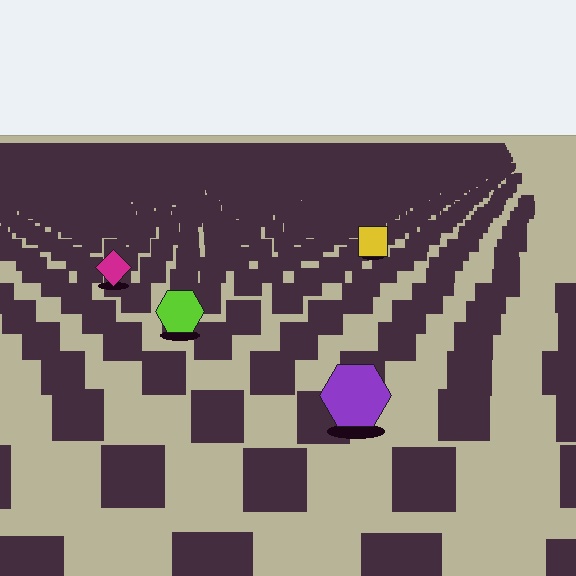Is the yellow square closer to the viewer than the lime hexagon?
No. The lime hexagon is closer — you can tell from the texture gradient: the ground texture is coarser near it.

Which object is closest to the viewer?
The purple hexagon is closest. The texture marks near it are larger and more spread out.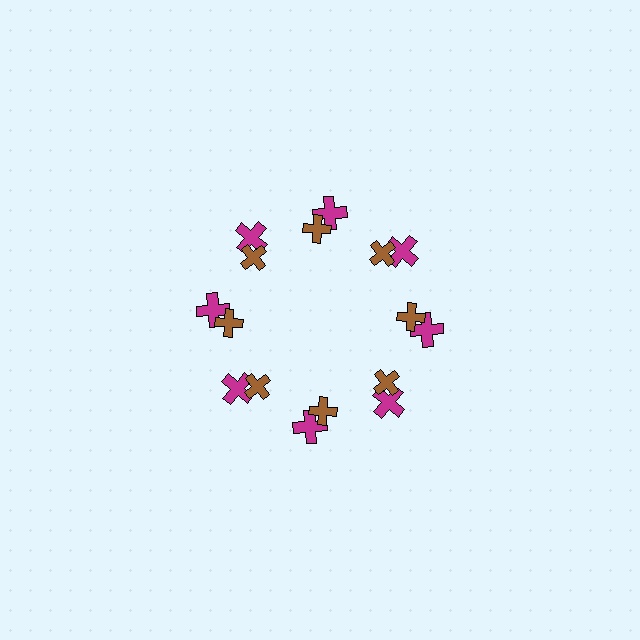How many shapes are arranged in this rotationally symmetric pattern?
There are 16 shapes, arranged in 8 groups of 2.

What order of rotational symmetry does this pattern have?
This pattern has 8-fold rotational symmetry.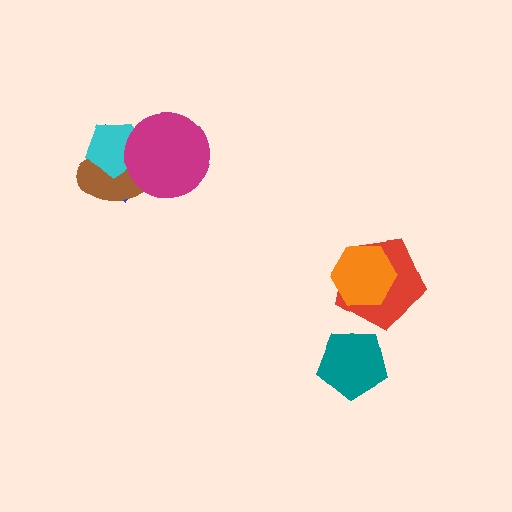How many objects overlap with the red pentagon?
1 object overlaps with the red pentagon.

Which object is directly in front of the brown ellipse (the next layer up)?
The cyan pentagon is directly in front of the brown ellipse.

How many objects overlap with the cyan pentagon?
3 objects overlap with the cyan pentagon.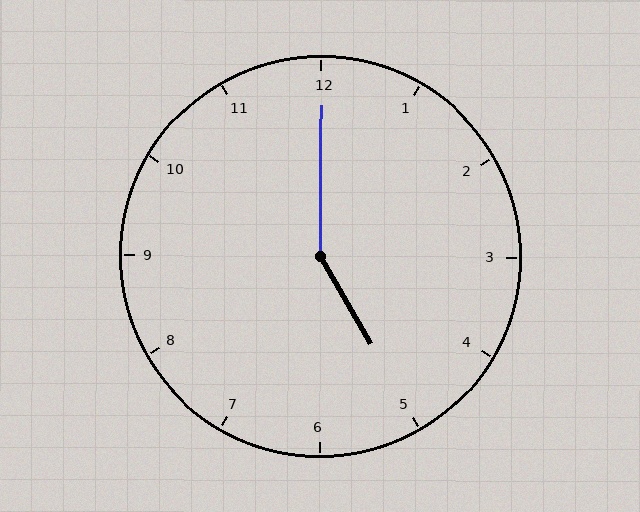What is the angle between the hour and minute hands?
Approximately 150 degrees.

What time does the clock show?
5:00.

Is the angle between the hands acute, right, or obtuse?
It is obtuse.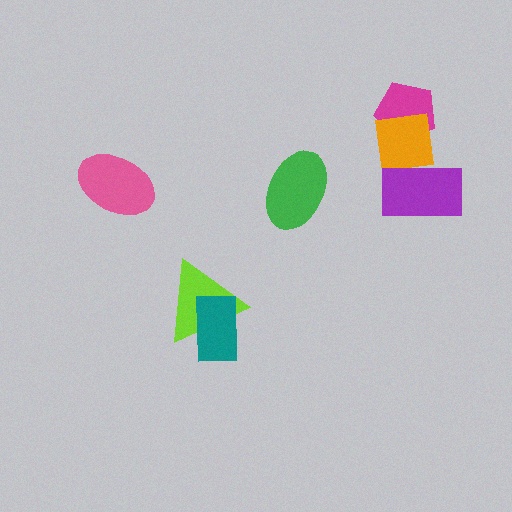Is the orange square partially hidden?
Yes, it is partially covered by another shape.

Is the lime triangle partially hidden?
Yes, it is partially covered by another shape.